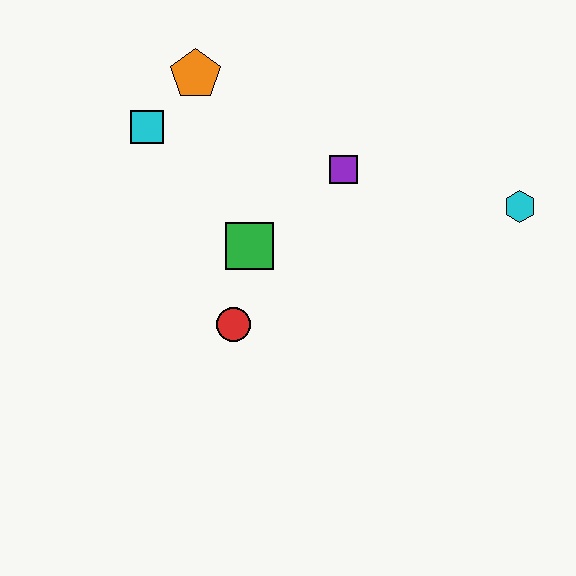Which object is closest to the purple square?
The green square is closest to the purple square.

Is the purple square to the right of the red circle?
Yes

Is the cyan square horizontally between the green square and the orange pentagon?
No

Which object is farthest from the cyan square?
The cyan hexagon is farthest from the cyan square.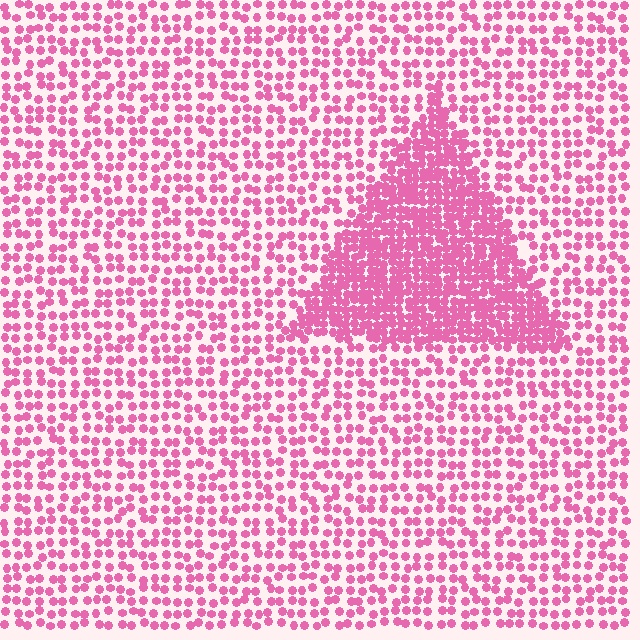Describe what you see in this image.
The image contains small pink elements arranged at two different densities. A triangle-shaped region is visible where the elements are more densely packed than the surrounding area.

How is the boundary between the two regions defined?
The boundary is defined by a change in element density (approximately 2.3x ratio). All elements are the same color, size, and shape.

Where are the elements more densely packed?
The elements are more densely packed inside the triangle boundary.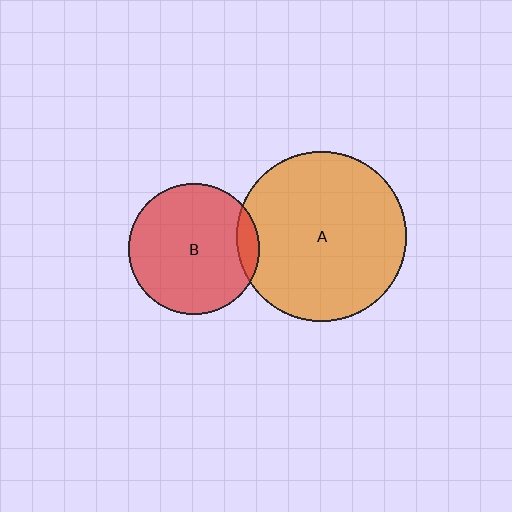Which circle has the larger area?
Circle A (orange).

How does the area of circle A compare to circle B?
Approximately 1.7 times.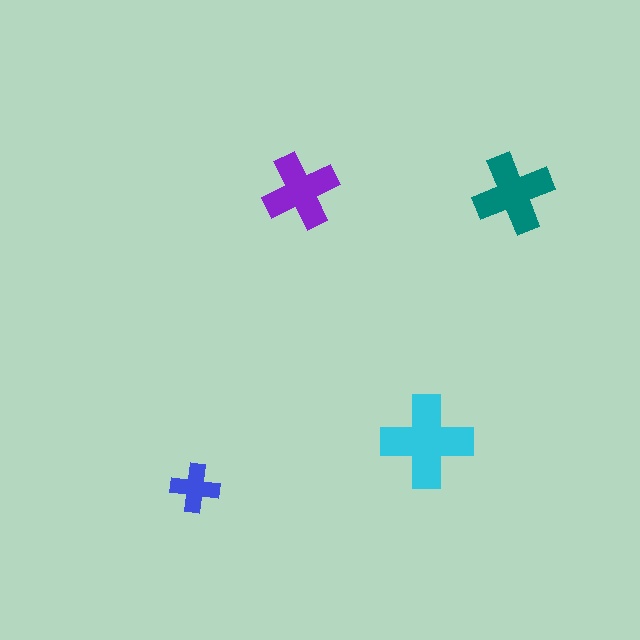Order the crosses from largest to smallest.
the cyan one, the teal one, the purple one, the blue one.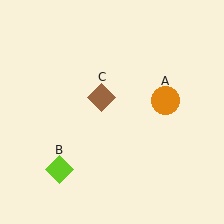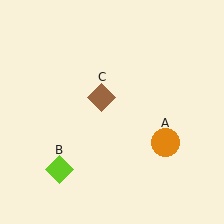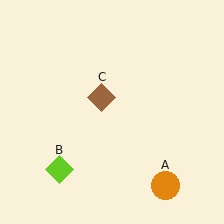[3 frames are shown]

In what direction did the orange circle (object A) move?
The orange circle (object A) moved down.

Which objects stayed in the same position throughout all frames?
Lime diamond (object B) and brown diamond (object C) remained stationary.